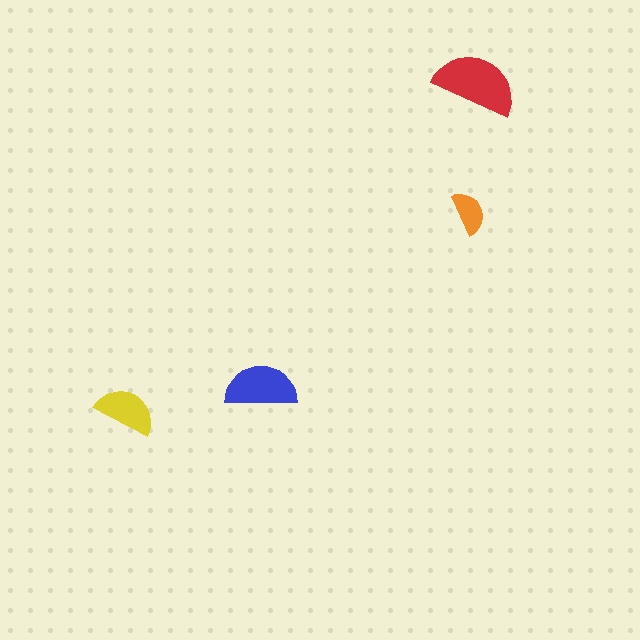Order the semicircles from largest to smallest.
the red one, the blue one, the yellow one, the orange one.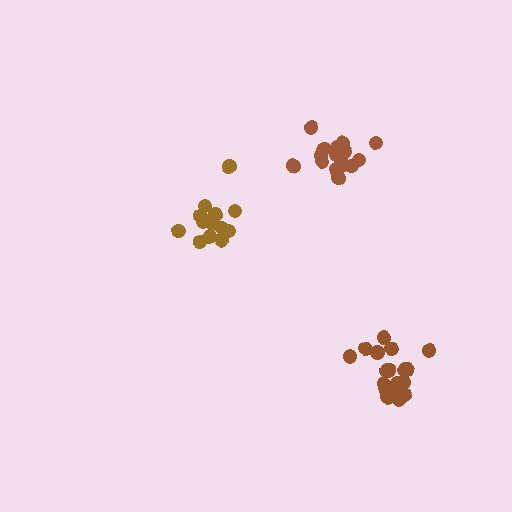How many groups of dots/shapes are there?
There are 3 groups.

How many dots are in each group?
Group 1: 17 dots, Group 2: 20 dots, Group 3: 15 dots (52 total).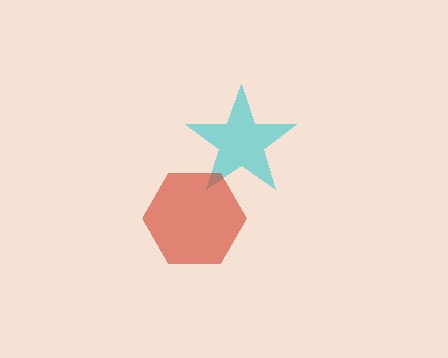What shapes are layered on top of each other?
The layered shapes are: a cyan star, a red hexagon.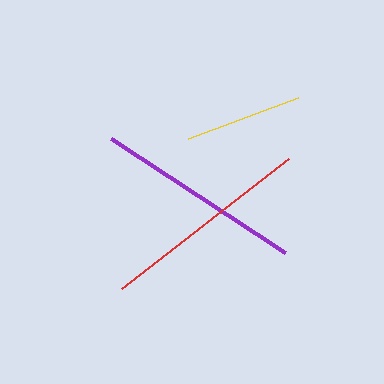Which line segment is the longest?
The red line is the longest at approximately 212 pixels.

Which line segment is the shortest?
The yellow line is the shortest at approximately 117 pixels.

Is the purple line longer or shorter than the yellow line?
The purple line is longer than the yellow line.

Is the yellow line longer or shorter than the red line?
The red line is longer than the yellow line.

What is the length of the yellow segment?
The yellow segment is approximately 117 pixels long.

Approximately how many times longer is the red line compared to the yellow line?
The red line is approximately 1.8 times the length of the yellow line.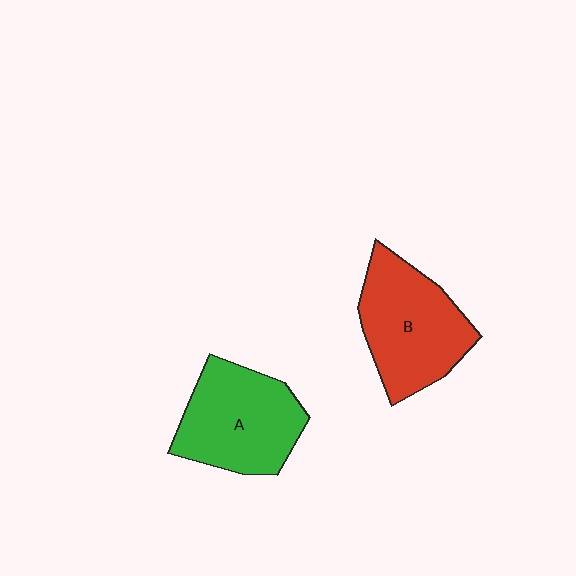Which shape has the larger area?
Shape B (red).